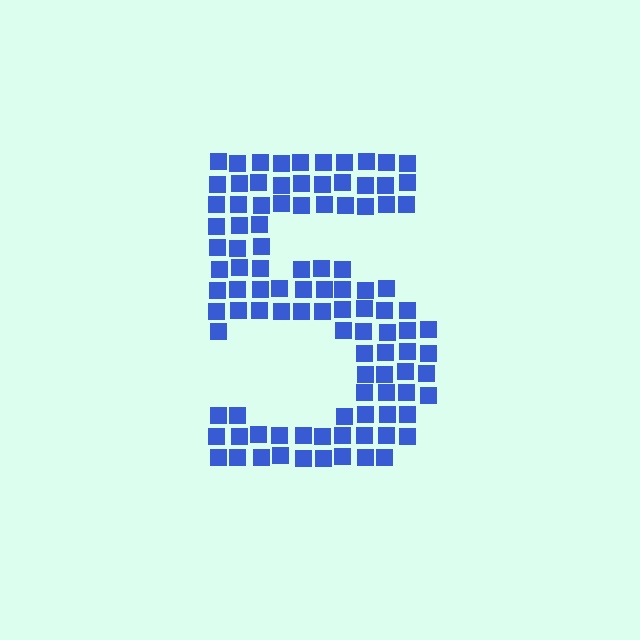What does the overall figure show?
The overall figure shows the digit 5.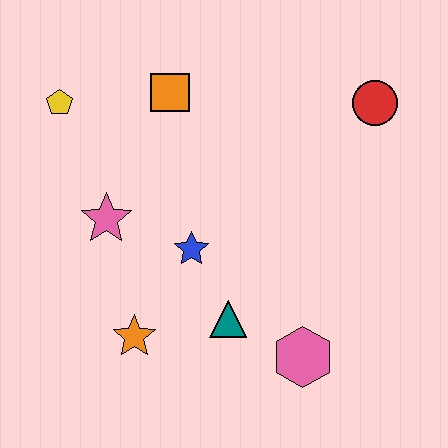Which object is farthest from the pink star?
The red circle is farthest from the pink star.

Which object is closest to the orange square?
The yellow pentagon is closest to the orange square.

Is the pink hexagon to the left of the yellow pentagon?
No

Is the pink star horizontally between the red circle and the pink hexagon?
No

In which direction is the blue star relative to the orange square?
The blue star is below the orange square.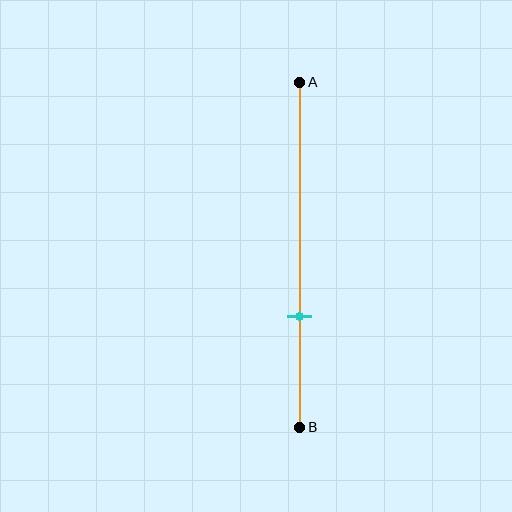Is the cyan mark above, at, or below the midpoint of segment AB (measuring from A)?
The cyan mark is below the midpoint of segment AB.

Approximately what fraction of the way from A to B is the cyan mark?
The cyan mark is approximately 70% of the way from A to B.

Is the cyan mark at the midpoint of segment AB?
No, the mark is at about 70% from A, not at the 50% midpoint.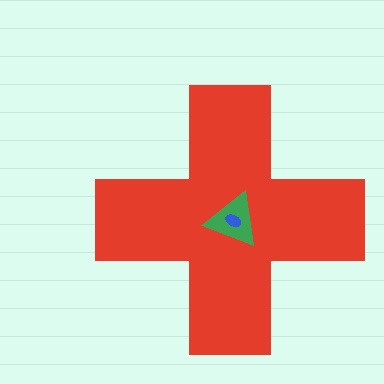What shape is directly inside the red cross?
The green triangle.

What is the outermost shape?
The red cross.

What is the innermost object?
The blue ellipse.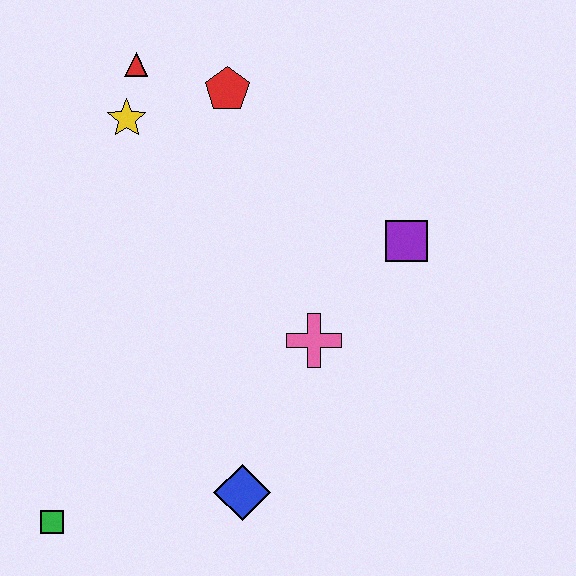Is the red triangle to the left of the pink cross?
Yes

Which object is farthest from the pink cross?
The red triangle is farthest from the pink cross.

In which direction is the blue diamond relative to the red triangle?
The blue diamond is below the red triangle.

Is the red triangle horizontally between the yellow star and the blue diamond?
Yes